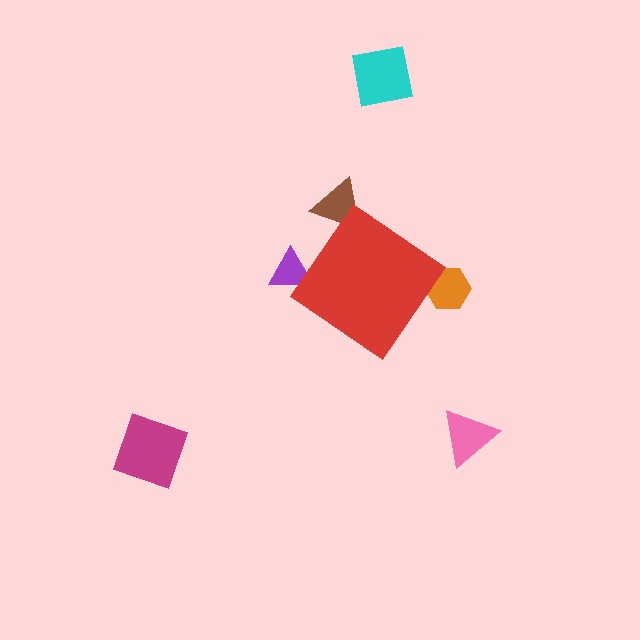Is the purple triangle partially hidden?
Yes, the purple triangle is partially hidden behind the red diamond.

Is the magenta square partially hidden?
No, the magenta square is fully visible.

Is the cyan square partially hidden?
No, the cyan square is fully visible.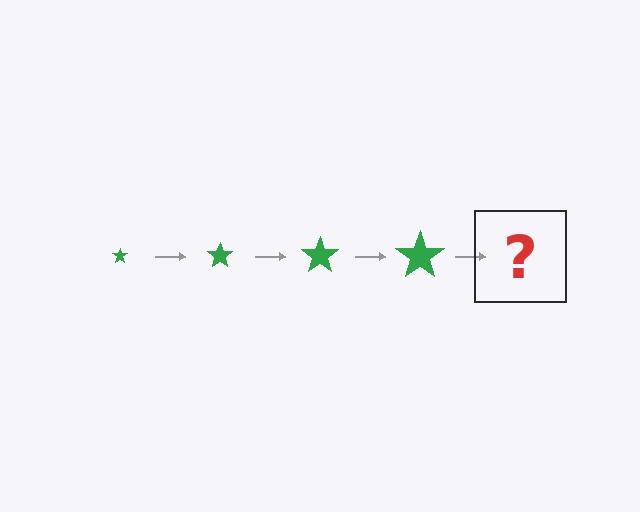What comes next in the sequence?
The next element should be a green star, larger than the previous one.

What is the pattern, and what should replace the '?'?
The pattern is that the star gets progressively larger each step. The '?' should be a green star, larger than the previous one.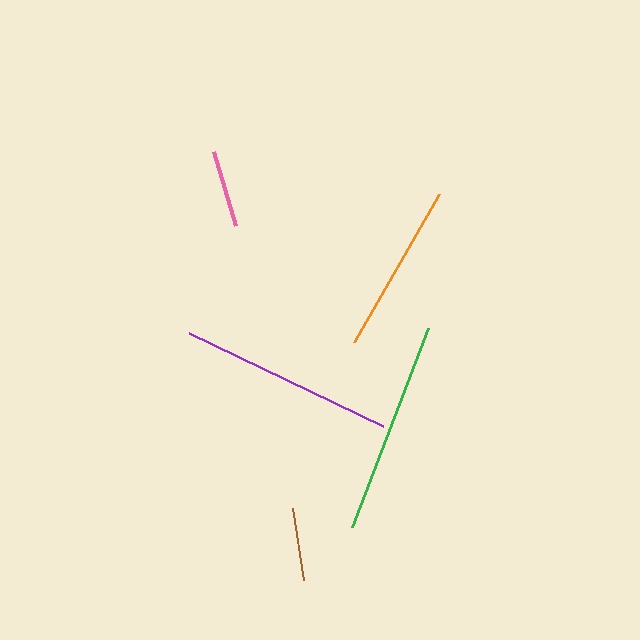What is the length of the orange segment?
The orange segment is approximately 170 pixels long.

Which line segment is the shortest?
The brown line is the shortest at approximately 73 pixels.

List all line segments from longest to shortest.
From longest to shortest: purple, green, orange, pink, brown.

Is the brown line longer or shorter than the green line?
The green line is longer than the brown line.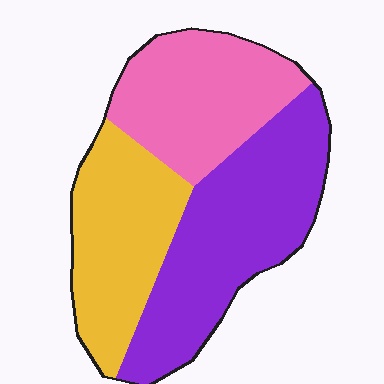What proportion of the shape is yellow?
Yellow takes up between a quarter and a half of the shape.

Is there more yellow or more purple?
Purple.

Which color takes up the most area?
Purple, at roughly 40%.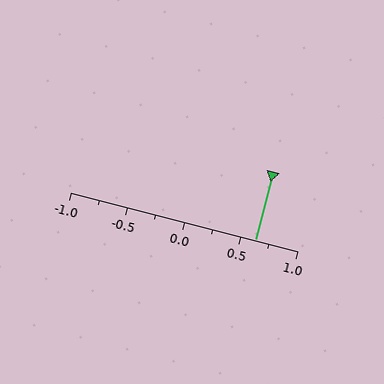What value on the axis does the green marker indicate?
The marker indicates approximately 0.62.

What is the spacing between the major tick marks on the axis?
The major ticks are spaced 0.5 apart.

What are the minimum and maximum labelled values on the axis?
The axis runs from -1.0 to 1.0.